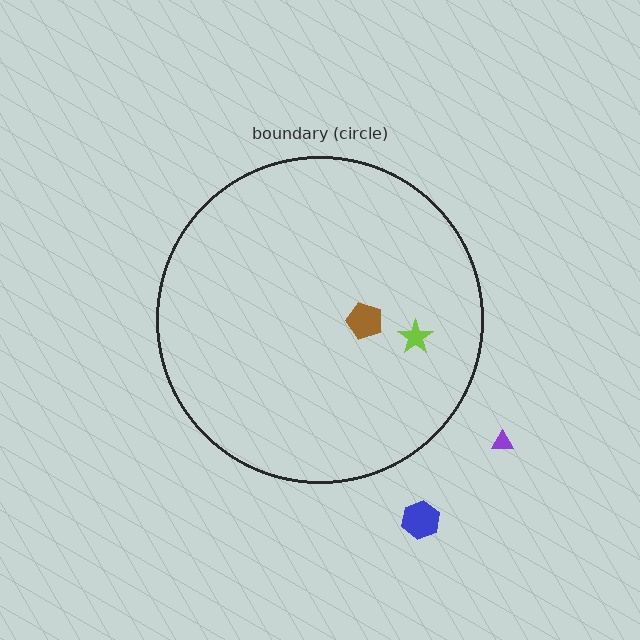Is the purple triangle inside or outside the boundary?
Outside.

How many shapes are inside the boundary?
2 inside, 2 outside.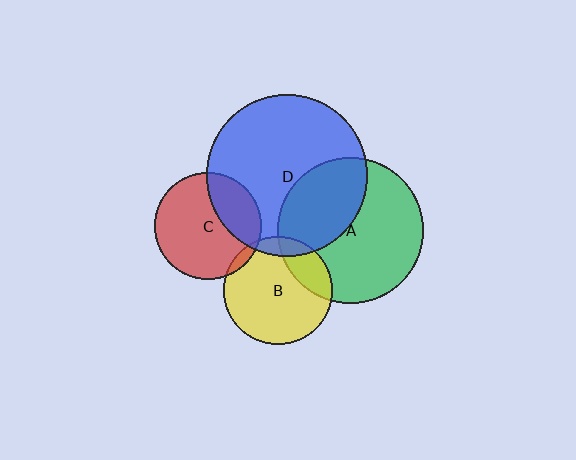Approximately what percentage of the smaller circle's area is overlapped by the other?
Approximately 30%.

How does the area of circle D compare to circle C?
Approximately 2.3 times.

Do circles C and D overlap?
Yes.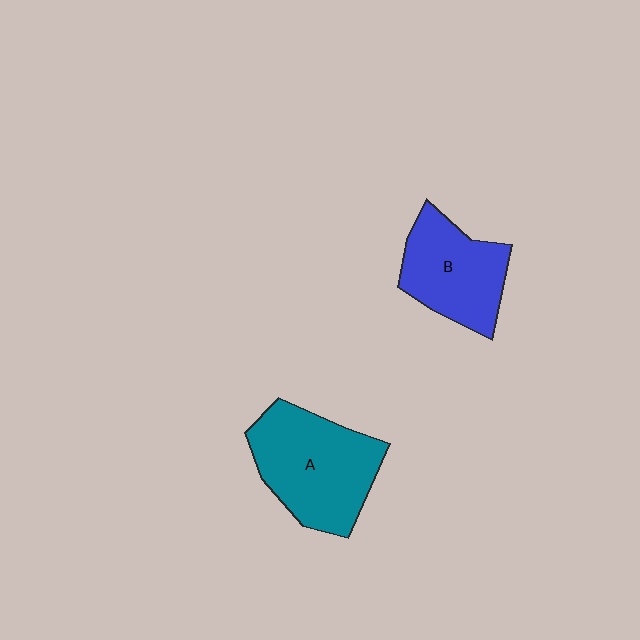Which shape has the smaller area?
Shape B (blue).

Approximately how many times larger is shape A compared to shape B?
Approximately 1.3 times.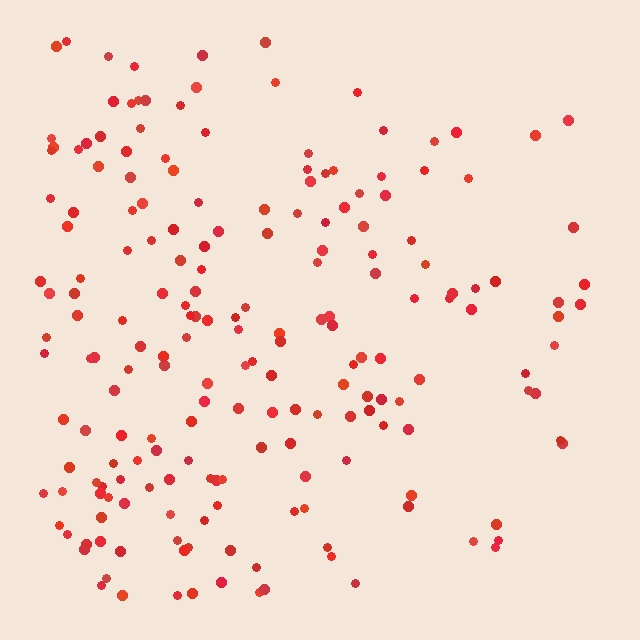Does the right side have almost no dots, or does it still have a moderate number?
Still a moderate number, just noticeably fewer than the left.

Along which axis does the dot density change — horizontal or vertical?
Horizontal.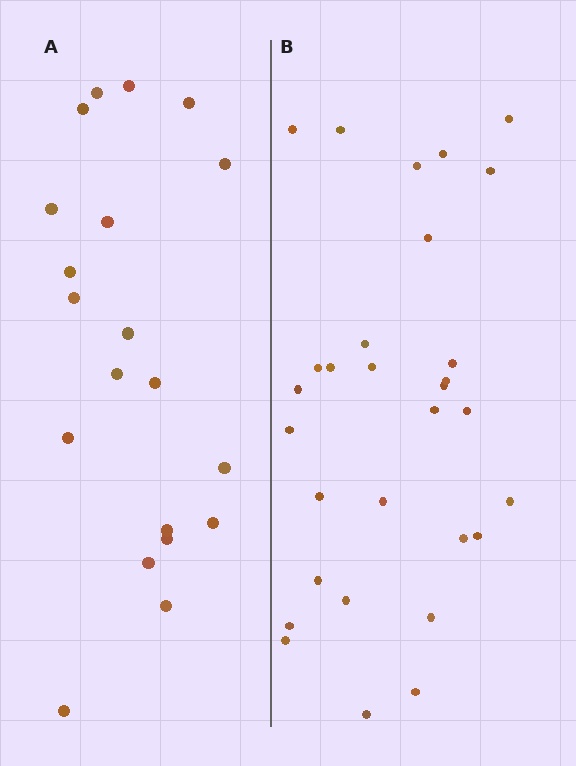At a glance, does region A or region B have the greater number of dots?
Region B (the right region) has more dots.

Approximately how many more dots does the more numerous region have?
Region B has roughly 10 or so more dots than region A.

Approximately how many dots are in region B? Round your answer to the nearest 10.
About 30 dots.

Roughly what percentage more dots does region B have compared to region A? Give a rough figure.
About 50% more.